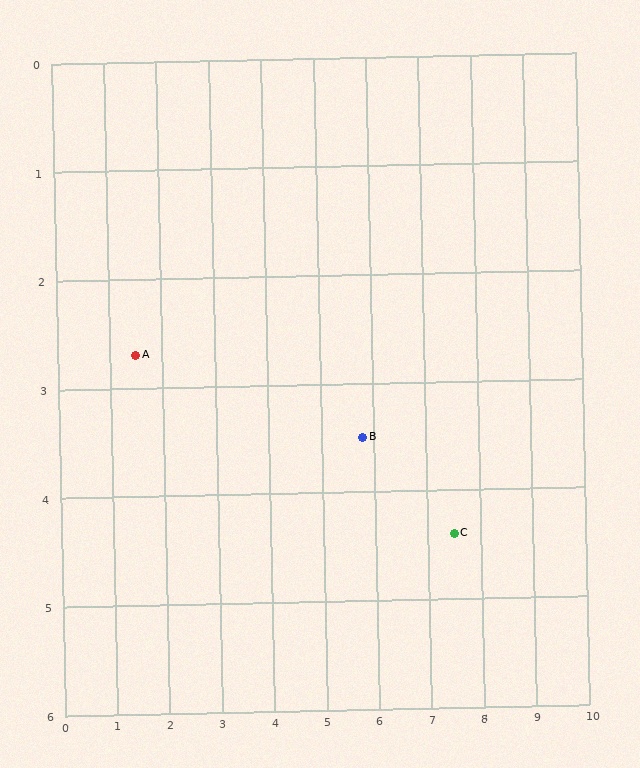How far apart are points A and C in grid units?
Points A and C are about 6.2 grid units apart.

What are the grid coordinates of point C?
Point C is at approximately (7.5, 4.4).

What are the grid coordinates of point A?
Point A is at approximately (1.5, 2.7).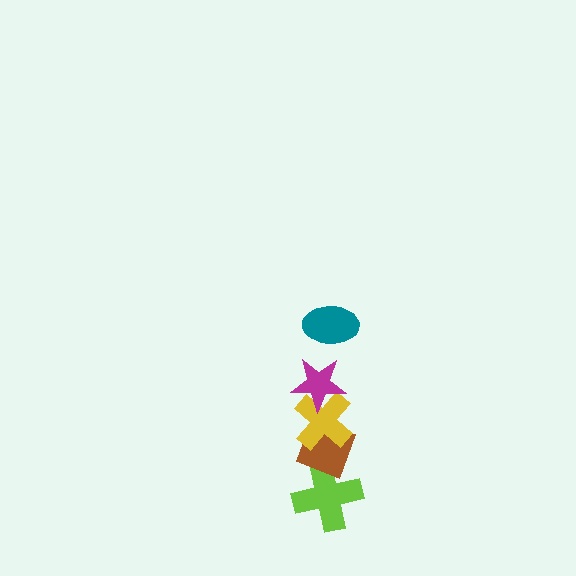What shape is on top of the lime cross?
The brown diamond is on top of the lime cross.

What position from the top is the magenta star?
The magenta star is 2nd from the top.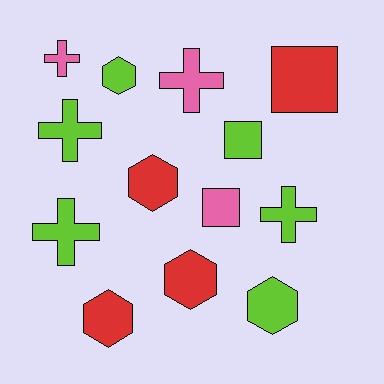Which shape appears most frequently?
Hexagon, with 5 objects.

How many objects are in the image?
There are 13 objects.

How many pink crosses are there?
There are 2 pink crosses.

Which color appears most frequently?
Lime, with 6 objects.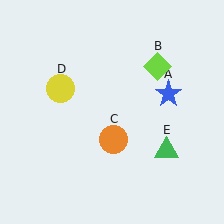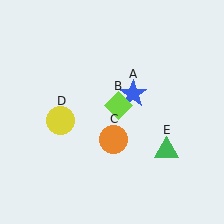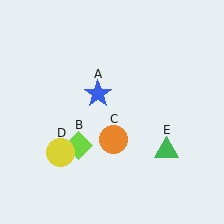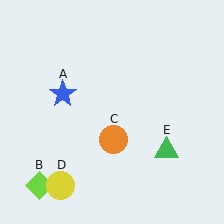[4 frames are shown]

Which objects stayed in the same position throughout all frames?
Orange circle (object C) and green triangle (object E) remained stationary.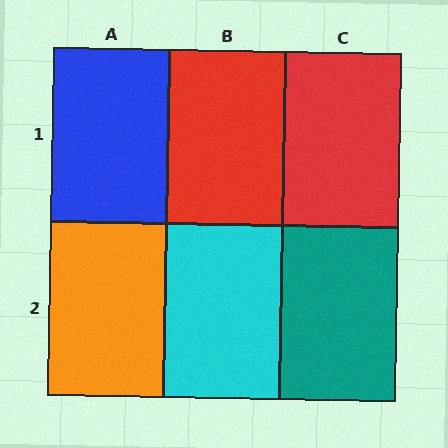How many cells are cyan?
1 cell is cyan.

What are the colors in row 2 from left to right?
Orange, cyan, teal.